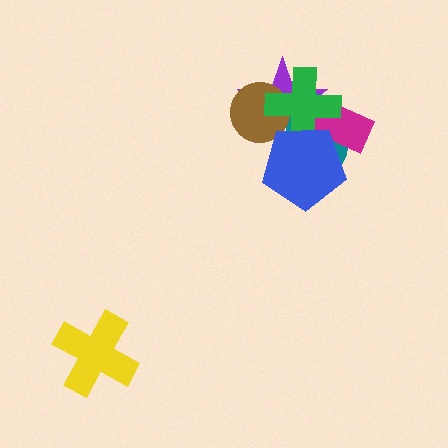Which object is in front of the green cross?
The blue pentagon is in front of the green cross.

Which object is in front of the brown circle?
The green cross is in front of the brown circle.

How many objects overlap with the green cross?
5 objects overlap with the green cross.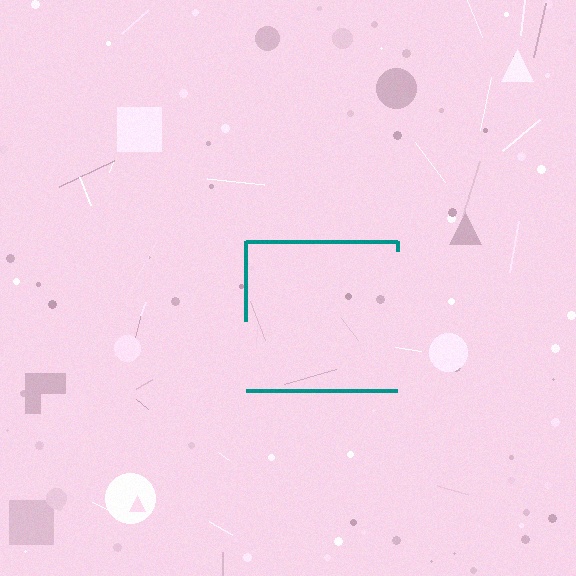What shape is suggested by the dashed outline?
The dashed outline suggests a square.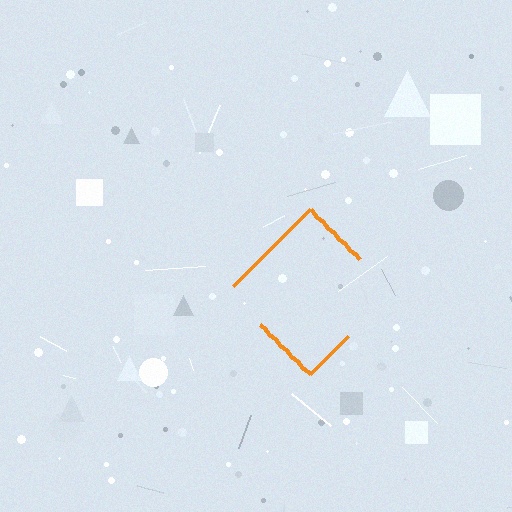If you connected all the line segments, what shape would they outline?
They would outline a diamond.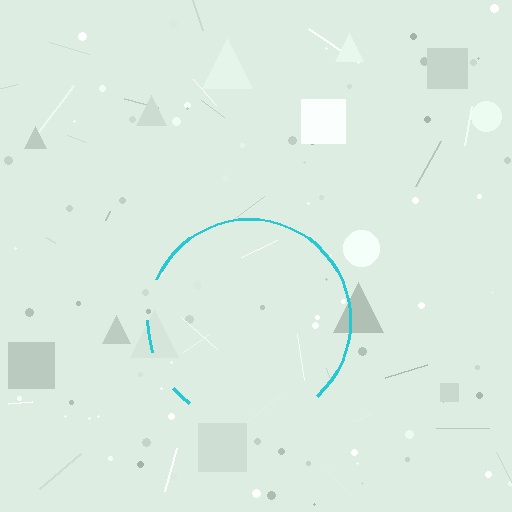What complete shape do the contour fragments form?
The contour fragments form a circle.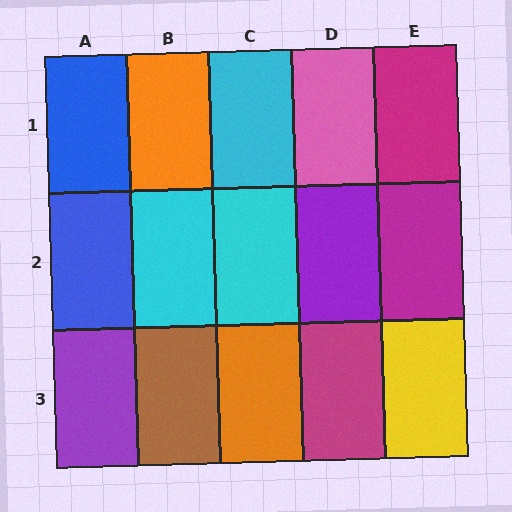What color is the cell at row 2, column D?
Purple.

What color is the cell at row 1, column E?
Magenta.